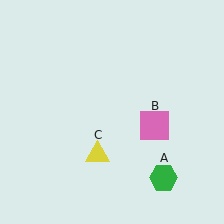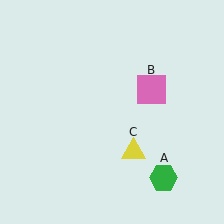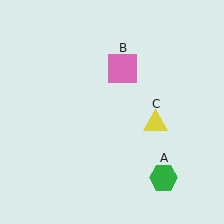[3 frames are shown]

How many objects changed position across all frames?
2 objects changed position: pink square (object B), yellow triangle (object C).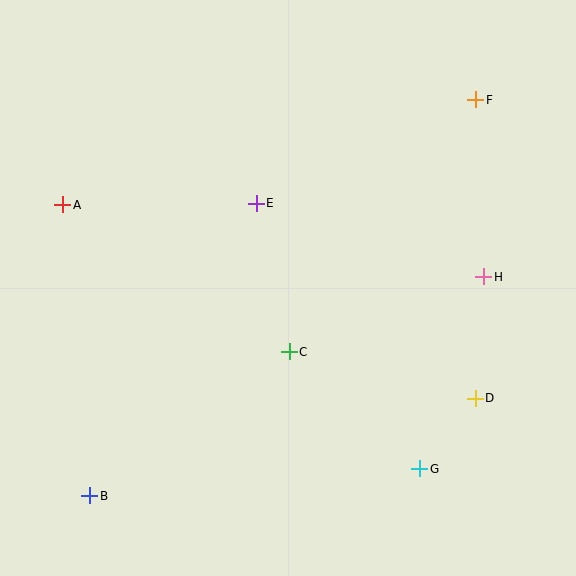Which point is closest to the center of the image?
Point C at (289, 352) is closest to the center.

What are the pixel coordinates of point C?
Point C is at (289, 352).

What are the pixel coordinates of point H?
Point H is at (484, 277).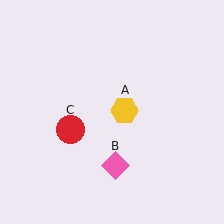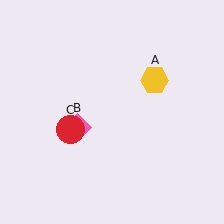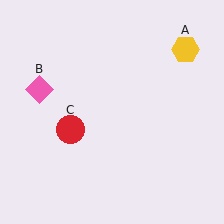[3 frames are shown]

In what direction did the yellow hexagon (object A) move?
The yellow hexagon (object A) moved up and to the right.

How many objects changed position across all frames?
2 objects changed position: yellow hexagon (object A), pink diamond (object B).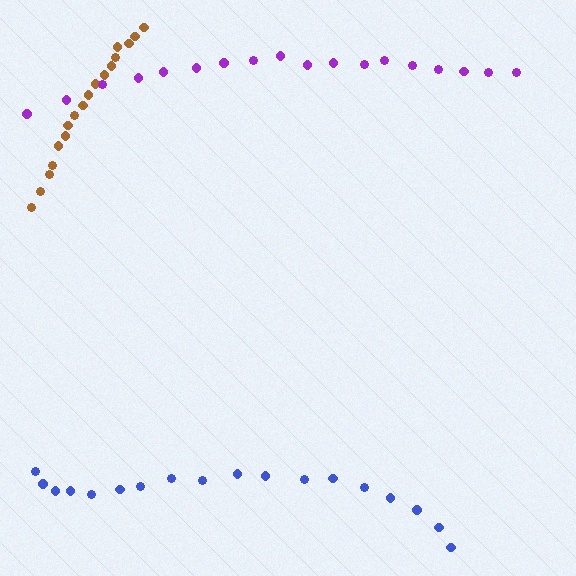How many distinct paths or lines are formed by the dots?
There are 3 distinct paths.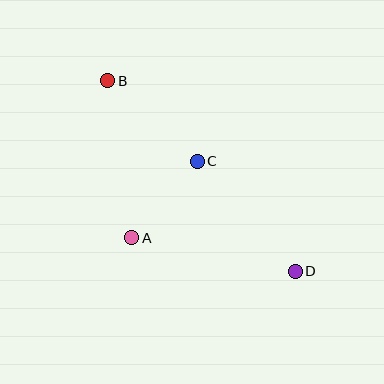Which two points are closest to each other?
Points A and C are closest to each other.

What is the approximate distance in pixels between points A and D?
The distance between A and D is approximately 167 pixels.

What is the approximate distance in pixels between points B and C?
The distance between B and C is approximately 121 pixels.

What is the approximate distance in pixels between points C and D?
The distance between C and D is approximately 147 pixels.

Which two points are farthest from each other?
Points B and D are farthest from each other.